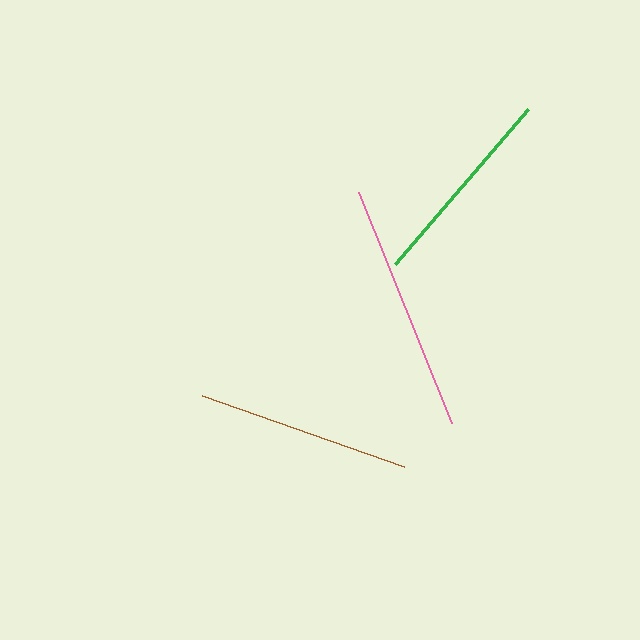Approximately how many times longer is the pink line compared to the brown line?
The pink line is approximately 1.2 times the length of the brown line.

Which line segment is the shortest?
The green line is the shortest at approximately 205 pixels.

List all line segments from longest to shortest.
From longest to shortest: pink, brown, green.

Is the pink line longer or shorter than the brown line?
The pink line is longer than the brown line.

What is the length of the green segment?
The green segment is approximately 205 pixels long.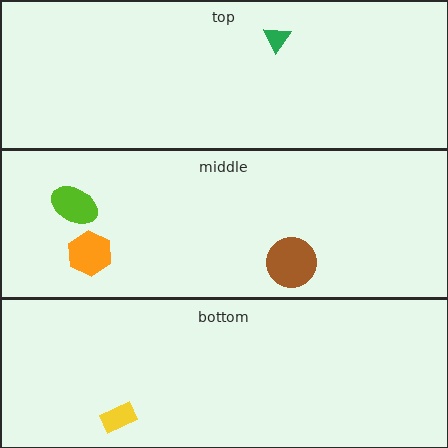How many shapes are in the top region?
1.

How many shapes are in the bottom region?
1.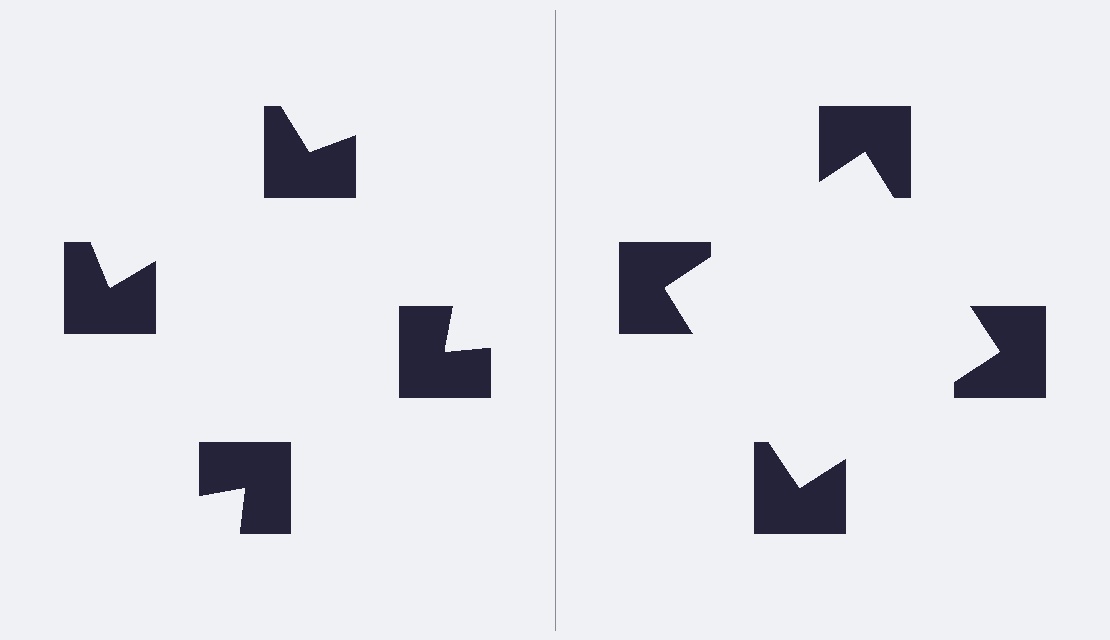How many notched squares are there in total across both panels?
8 — 4 on each side.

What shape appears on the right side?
An illusory square.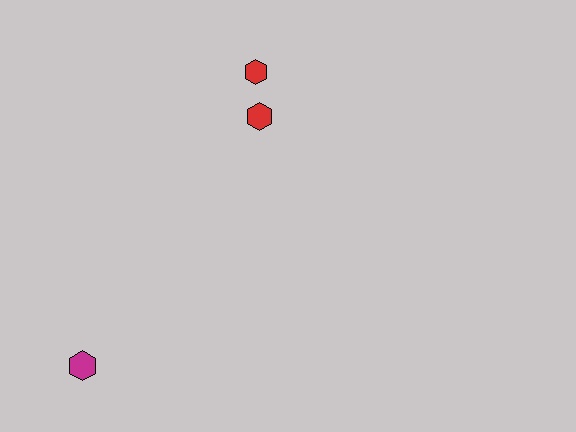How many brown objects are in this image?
There are no brown objects.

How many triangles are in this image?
There are no triangles.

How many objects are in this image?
There are 3 objects.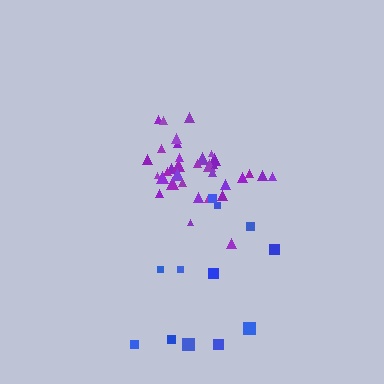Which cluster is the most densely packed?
Purple.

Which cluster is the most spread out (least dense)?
Blue.